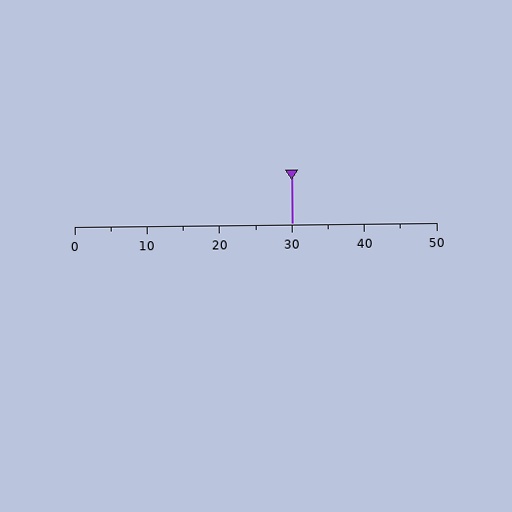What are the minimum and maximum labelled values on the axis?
The axis runs from 0 to 50.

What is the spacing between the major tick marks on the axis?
The major ticks are spaced 10 apart.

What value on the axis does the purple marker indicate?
The marker indicates approximately 30.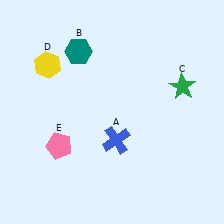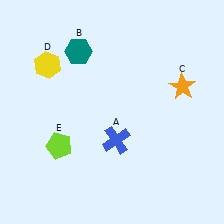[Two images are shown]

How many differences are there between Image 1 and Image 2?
There are 2 differences between the two images.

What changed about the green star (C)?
In Image 1, C is green. In Image 2, it changed to orange.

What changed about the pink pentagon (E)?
In Image 1, E is pink. In Image 2, it changed to lime.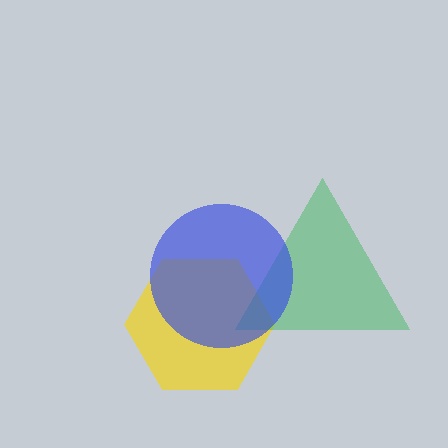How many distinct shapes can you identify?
There are 3 distinct shapes: a yellow hexagon, a green triangle, a blue circle.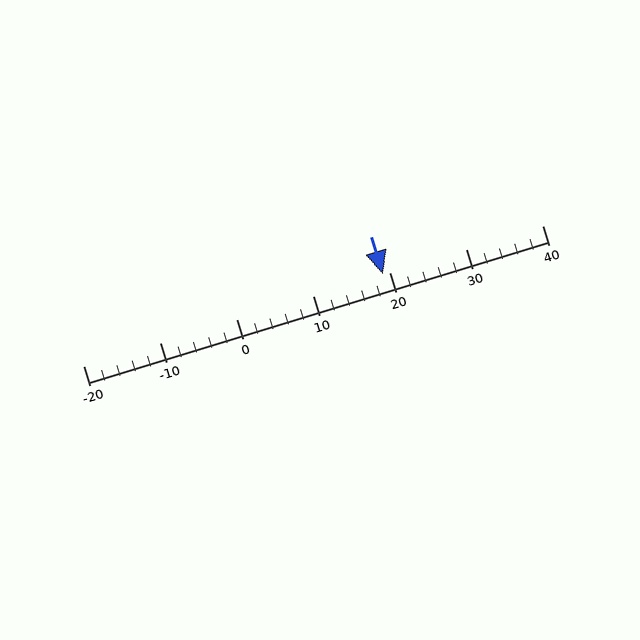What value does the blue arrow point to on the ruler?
The blue arrow points to approximately 19.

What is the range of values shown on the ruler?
The ruler shows values from -20 to 40.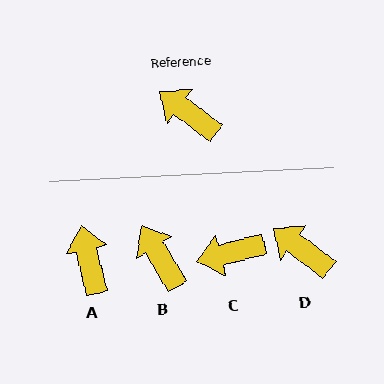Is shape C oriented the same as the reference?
No, it is off by about 51 degrees.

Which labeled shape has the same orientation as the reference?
D.